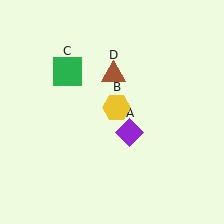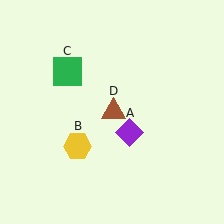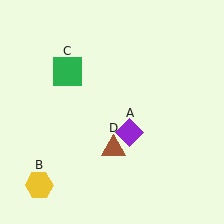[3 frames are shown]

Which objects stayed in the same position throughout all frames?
Purple diamond (object A) and green square (object C) remained stationary.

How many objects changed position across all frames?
2 objects changed position: yellow hexagon (object B), brown triangle (object D).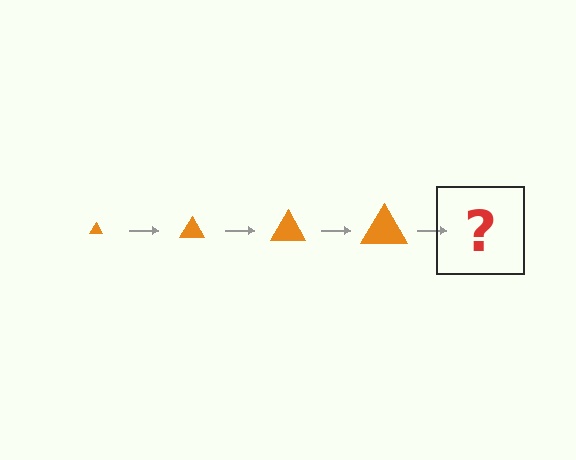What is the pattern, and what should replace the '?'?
The pattern is that the triangle gets progressively larger each step. The '?' should be an orange triangle, larger than the previous one.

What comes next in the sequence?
The next element should be an orange triangle, larger than the previous one.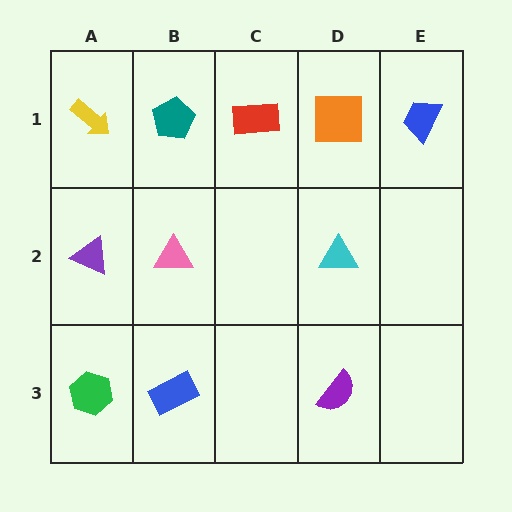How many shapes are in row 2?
3 shapes.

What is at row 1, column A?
A yellow arrow.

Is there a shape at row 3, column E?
No, that cell is empty.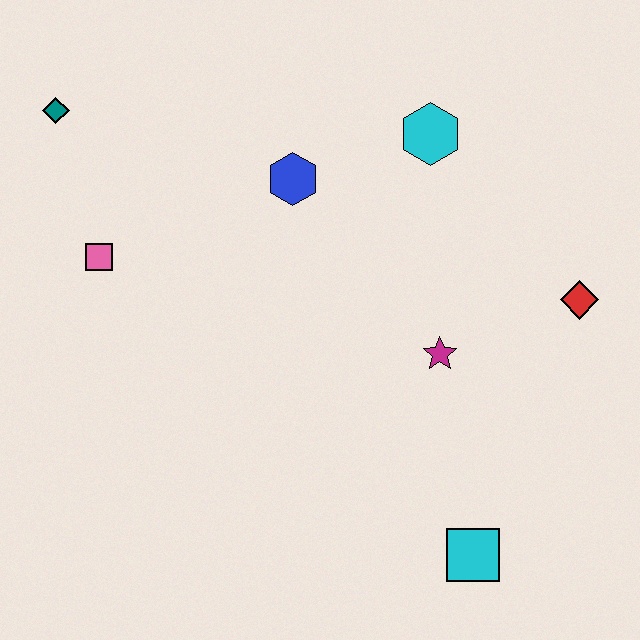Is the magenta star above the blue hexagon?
No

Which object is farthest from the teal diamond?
The cyan square is farthest from the teal diamond.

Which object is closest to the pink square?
The teal diamond is closest to the pink square.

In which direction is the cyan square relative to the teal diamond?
The cyan square is below the teal diamond.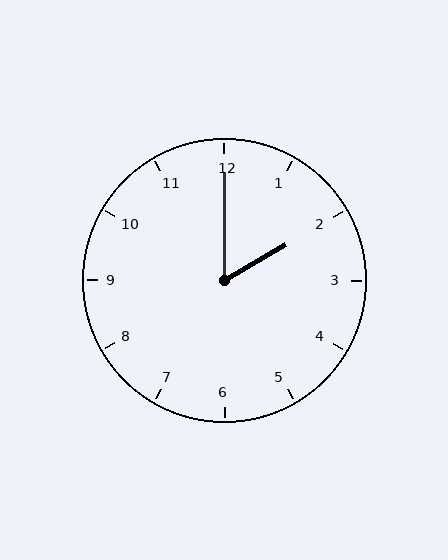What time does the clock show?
2:00.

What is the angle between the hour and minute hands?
Approximately 60 degrees.